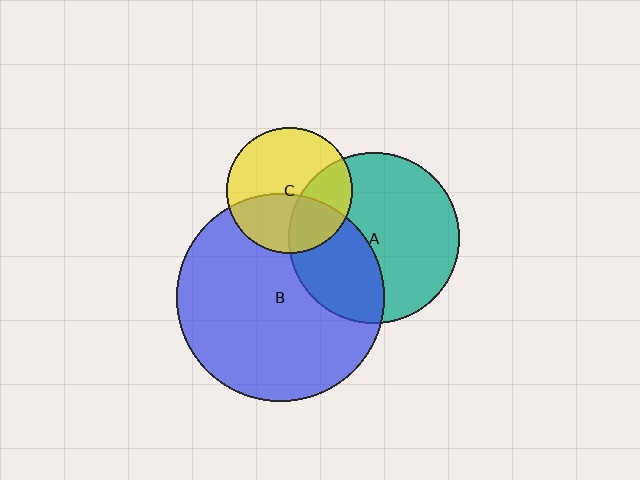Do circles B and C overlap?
Yes.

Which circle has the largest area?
Circle B (blue).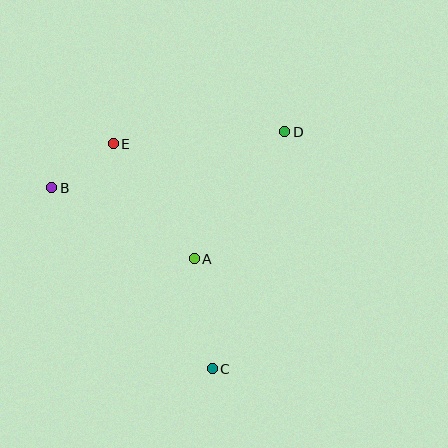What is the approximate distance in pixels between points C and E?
The distance between C and E is approximately 246 pixels.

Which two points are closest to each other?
Points B and E are closest to each other.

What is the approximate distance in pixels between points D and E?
The distance between D and E is approximately 172 pixels.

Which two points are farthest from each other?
Points C and D are farthest from each other.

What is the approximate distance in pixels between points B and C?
The distance between B and C is approximately 241 pixels.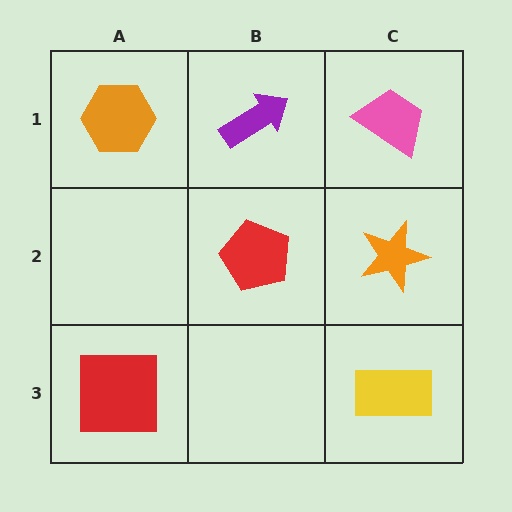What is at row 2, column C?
An orange star.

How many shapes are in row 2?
2 shapes.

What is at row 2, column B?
A red pentagon.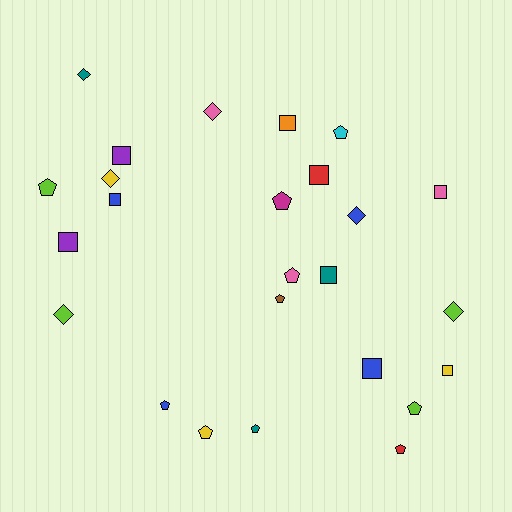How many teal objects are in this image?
There are 3 teal objects.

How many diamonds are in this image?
There are 6 diamonds.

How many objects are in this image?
There are 25 objects.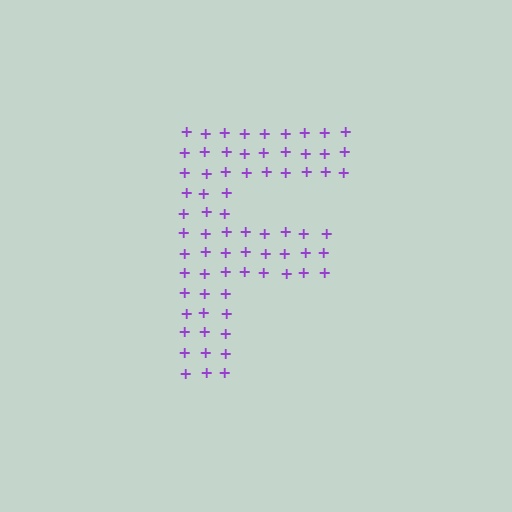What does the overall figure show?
The overall figure shows the letter F.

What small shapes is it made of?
It is made of small plus signs.